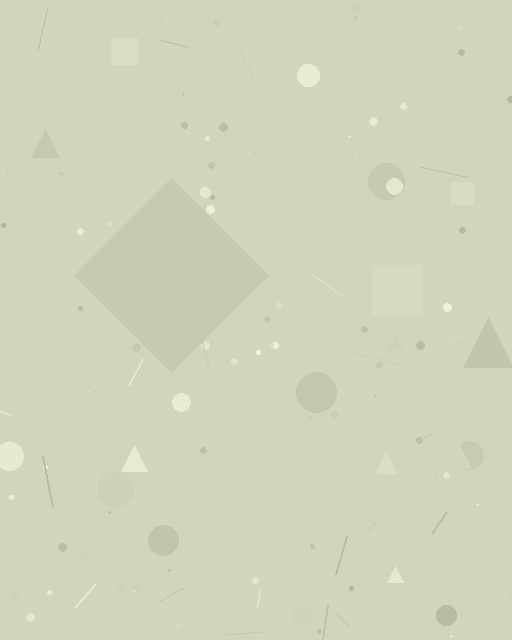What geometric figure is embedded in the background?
A diamond is embedded in the background.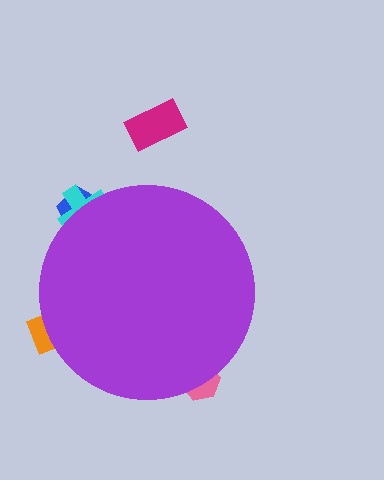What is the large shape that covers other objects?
A purple circle.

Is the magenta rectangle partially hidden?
No, the magenta rectangle is fully visible.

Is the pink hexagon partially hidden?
Yes, the pink hexagon is partially hidden behind the purple circle.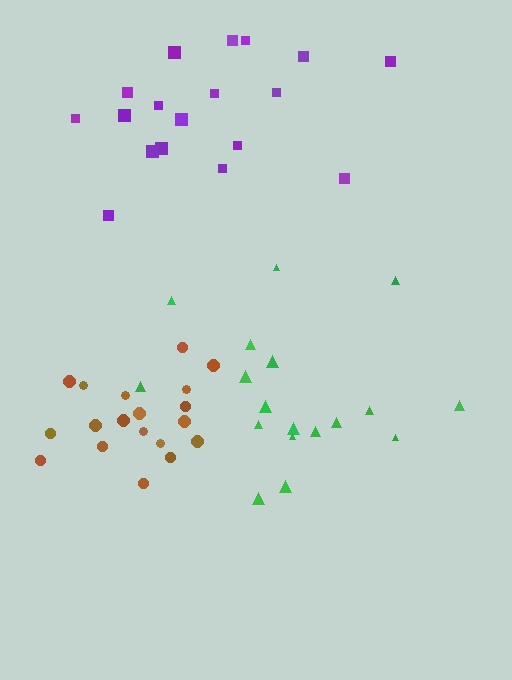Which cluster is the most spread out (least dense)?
Green.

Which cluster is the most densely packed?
Brown.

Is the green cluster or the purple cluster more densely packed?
Purple.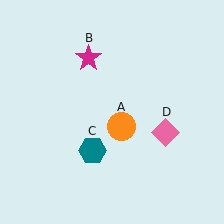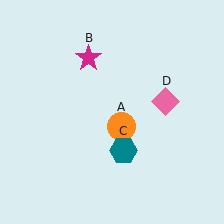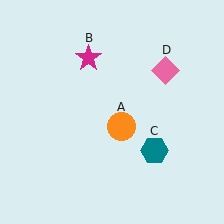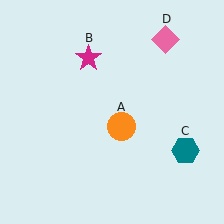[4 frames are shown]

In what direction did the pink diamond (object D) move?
The pink diamond (object D) moved up.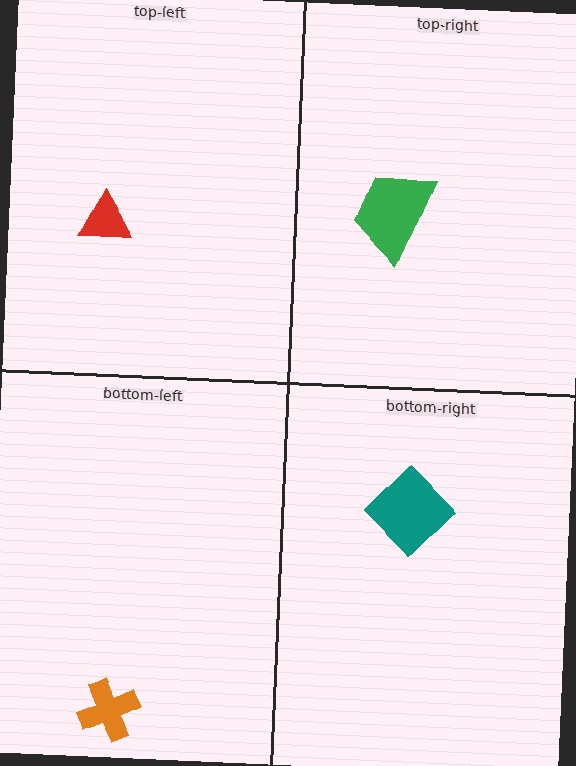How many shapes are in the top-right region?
1.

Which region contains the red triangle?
The top-left region.